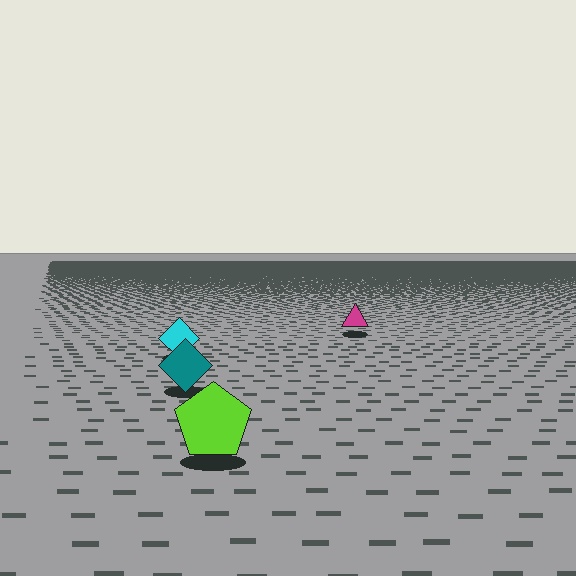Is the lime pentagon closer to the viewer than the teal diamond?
Yes. The lime pentagon is closer — you can tell from the texture gradient: the ground texture is coarser near it.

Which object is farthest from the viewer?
The magenta triangle is farthest from the viewer. It appears smaller and the ground texture around it is denser.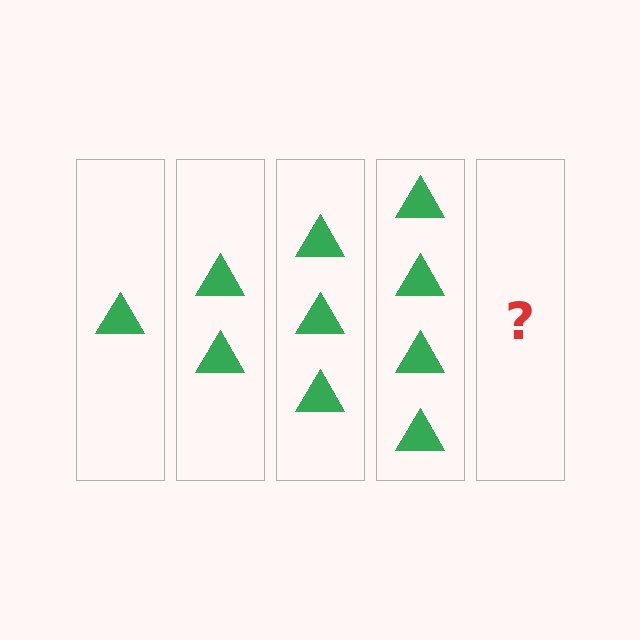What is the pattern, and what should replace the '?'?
The pattern is that each step adds one more triangle. The '?' should be 5 triangles.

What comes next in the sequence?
The next element should be 5 triangles.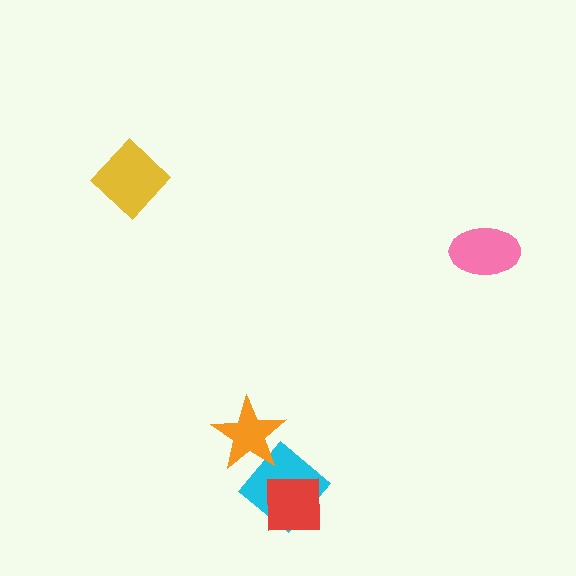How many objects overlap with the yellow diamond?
0 objects overlap with the yellow diamond.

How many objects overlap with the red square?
1 object overlaps with the red square.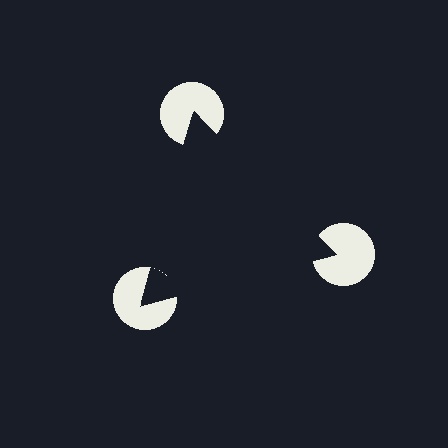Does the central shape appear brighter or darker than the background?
It typically appears slightly darker than the background, even though no actual brightness change is drawn.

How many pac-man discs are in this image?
There are 3 — one at each vertex of the illusory triangle.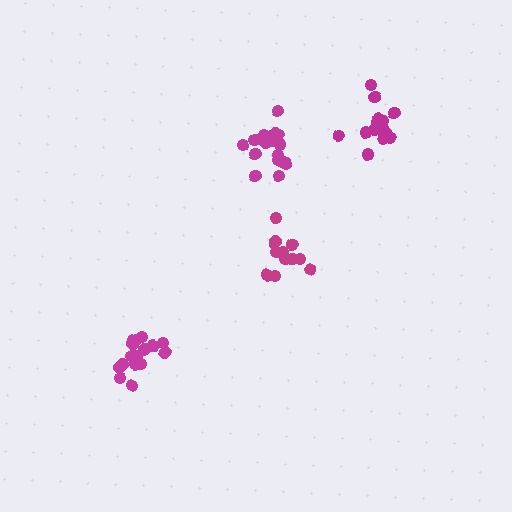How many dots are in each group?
Group 1: 17 dots, Group 2: 16 dots, Group 3: 12 dots, Group 4: 17 dots (62 total).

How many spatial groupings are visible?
There are 4 spatial groupings.